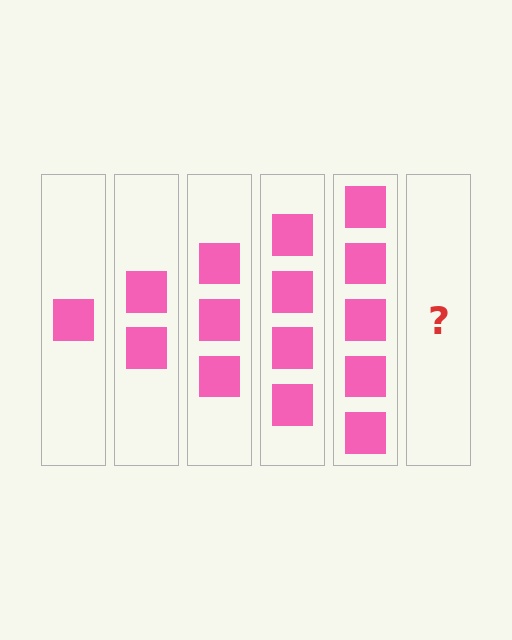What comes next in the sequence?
The next element should be 6 squares.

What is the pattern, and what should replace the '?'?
The pattern is that each step adds one more square. The '?' should be 6 squares.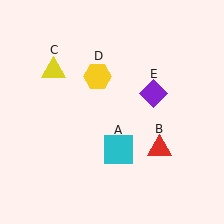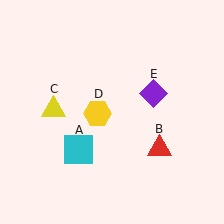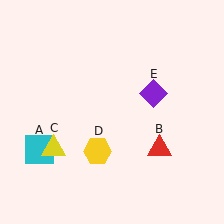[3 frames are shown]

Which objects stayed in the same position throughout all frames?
Red triangle (object B) and purple diamond (object E) remained stationary.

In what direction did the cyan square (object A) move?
The cyan square (object A) moved left.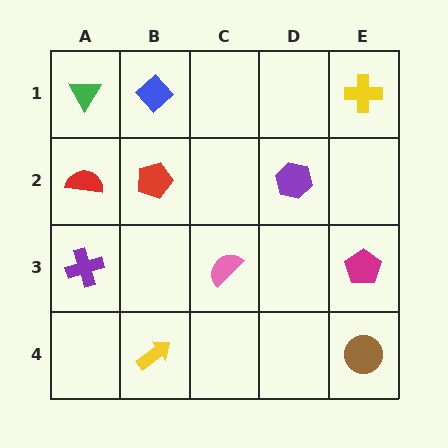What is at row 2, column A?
A red semicircle.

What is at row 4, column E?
A brown circle.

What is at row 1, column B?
A blue diamond.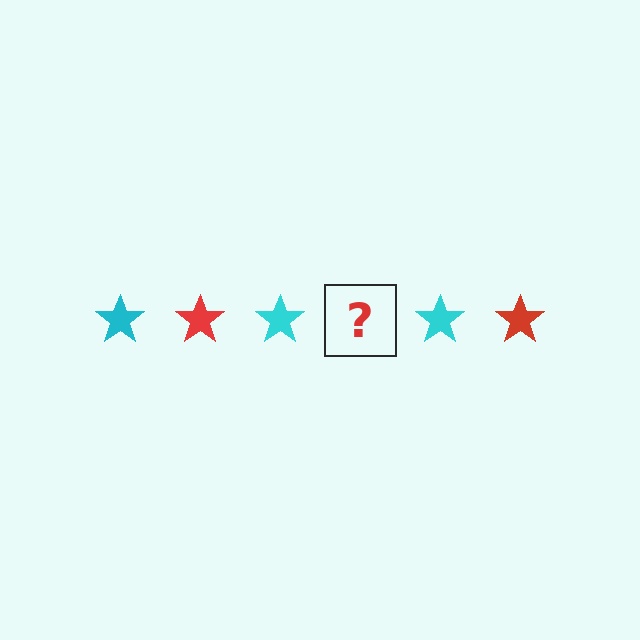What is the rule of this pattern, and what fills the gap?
The rule is that the pattern cycles through cyan, red stars. The gap should be filled with a red star.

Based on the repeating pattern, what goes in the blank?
The blank should be a red star.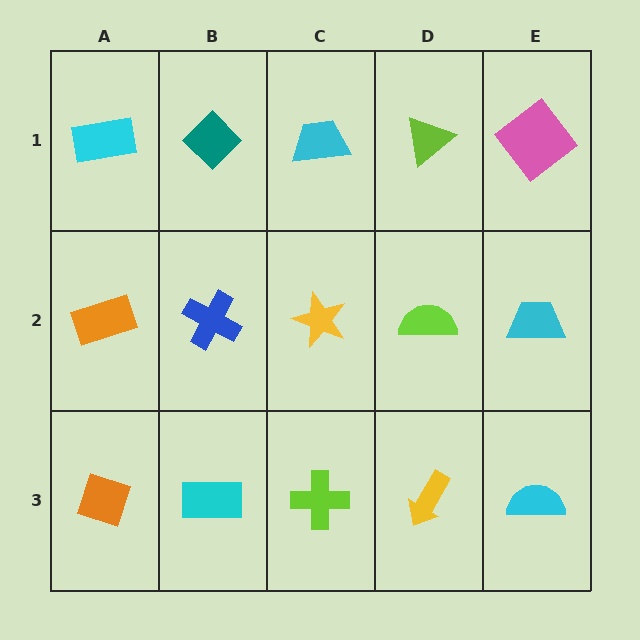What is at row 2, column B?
A blue cross.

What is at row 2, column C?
A yellow star.